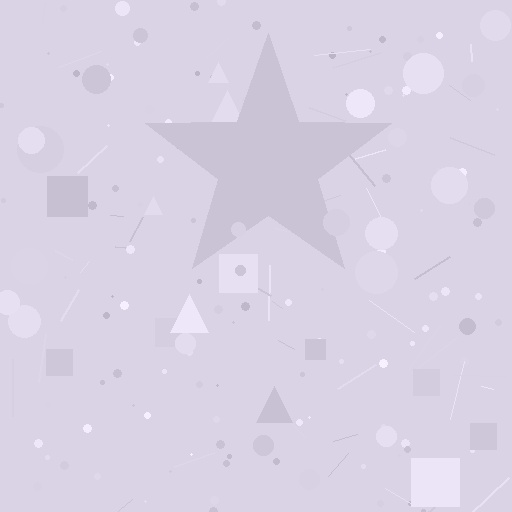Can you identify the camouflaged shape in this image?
The camouflaged shape is a star.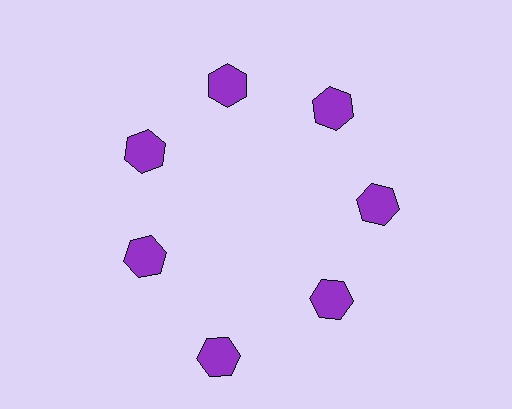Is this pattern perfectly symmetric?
No. The 7 purple hexagons are arranged in a ring, but one element near the 6 o'clock position is pushed outward from the center, breaking the 7-fold rotational symmetry.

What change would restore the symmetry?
The symmetry would be restored by moving it inward, back onto the ring so that all 7 hexagons sit at equal angles and equal distance from the center.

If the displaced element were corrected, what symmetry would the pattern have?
It would have 7-fold rotational symmetry — the pattern would map onto itself every 51 degrees.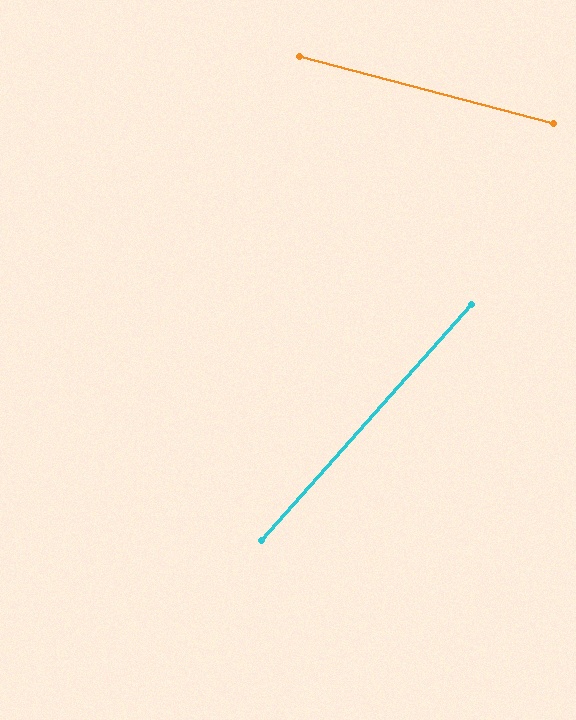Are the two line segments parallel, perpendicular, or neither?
Neither parallel nor perpendicular — they differ by about 63°.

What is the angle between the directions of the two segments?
Approximately 63 degrees.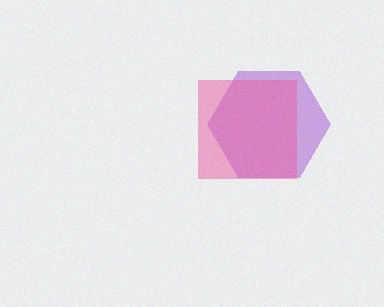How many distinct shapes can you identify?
There are 2 distinct shapes: a purple hexagon, a pink square.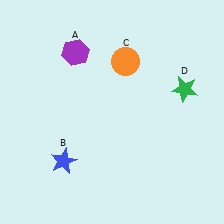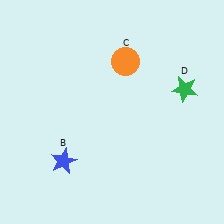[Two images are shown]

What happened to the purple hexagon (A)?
The purple hexagon (A) was removed in Image 2. It was in the top-left area of Image 1.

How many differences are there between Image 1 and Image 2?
There is 1 difference between the two images.